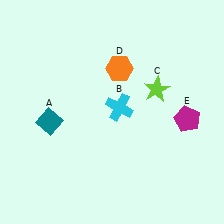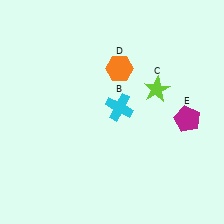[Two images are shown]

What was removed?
The teal diamond (A) was removed in Image 2.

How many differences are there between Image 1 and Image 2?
There is 1 difference between the two images.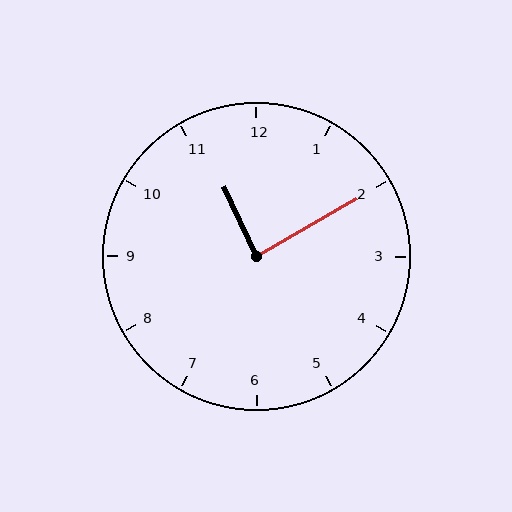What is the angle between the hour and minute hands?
Approximately 85 degrees.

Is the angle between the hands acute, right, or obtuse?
It is right.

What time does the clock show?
11:10.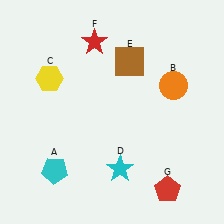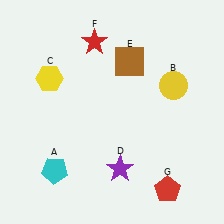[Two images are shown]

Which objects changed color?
B changed from orange to yellow. D changed from cyan to purple.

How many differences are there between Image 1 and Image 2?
There are 2 differences between the two images.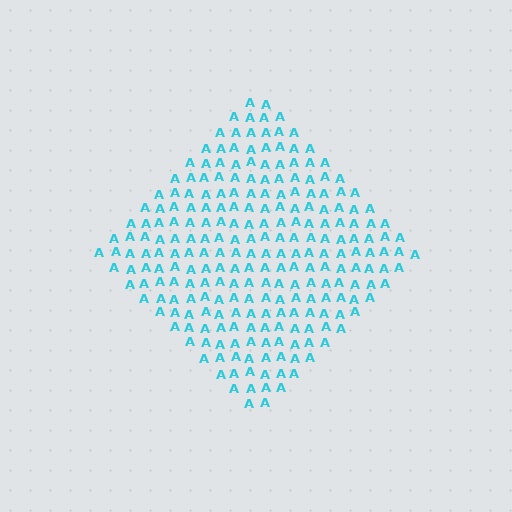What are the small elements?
The small elements are letter A's.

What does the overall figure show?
The overall figure shows a diamond.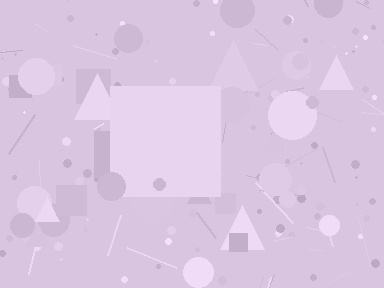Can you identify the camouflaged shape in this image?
The camouflaged shape is a square.